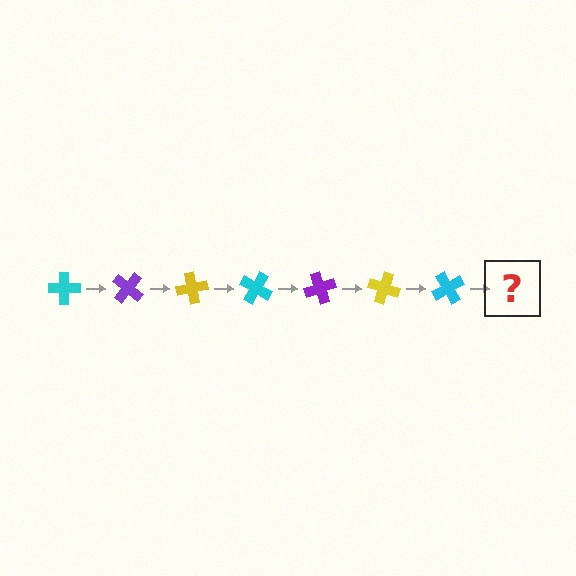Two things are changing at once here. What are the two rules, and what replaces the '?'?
The two rules are that it rotates 40 degrees each step and the color cycles through cyan, purple, and yellow. The '?' should be a purple cross, rotated 280 degrees from the start.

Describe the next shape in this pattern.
It should be a purple cross, rotated 280 degrees from the start.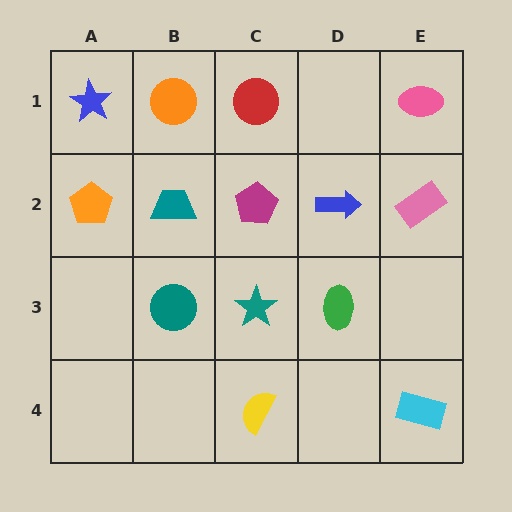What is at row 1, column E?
A pink ellipse.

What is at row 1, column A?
A blue star.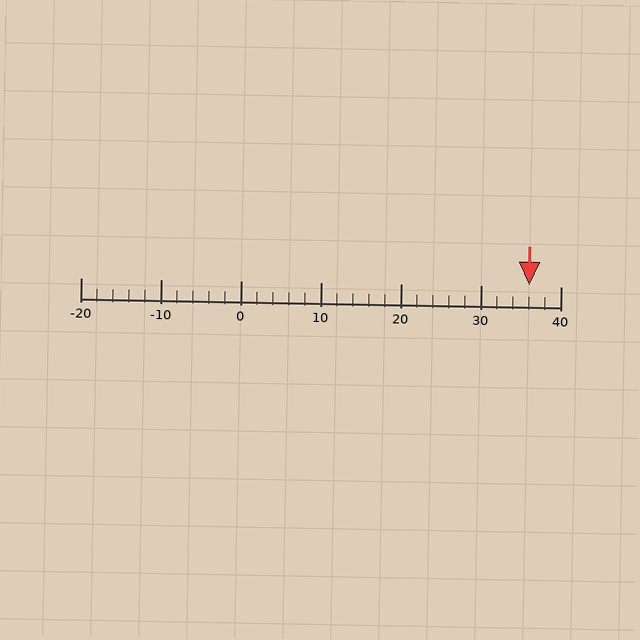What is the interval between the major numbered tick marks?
The major tick marks are spaced 10 units apart.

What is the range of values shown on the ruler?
The ruler shows values from -20 to 40.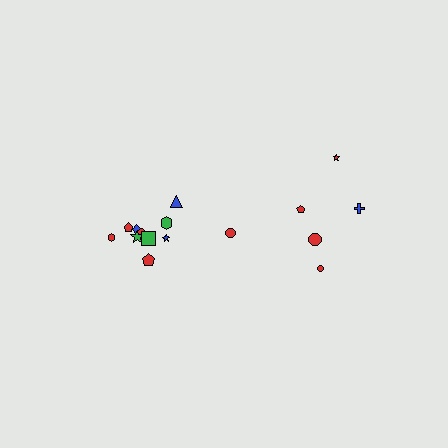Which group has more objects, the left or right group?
The left group.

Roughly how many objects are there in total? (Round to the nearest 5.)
Roughly 15 objects in total.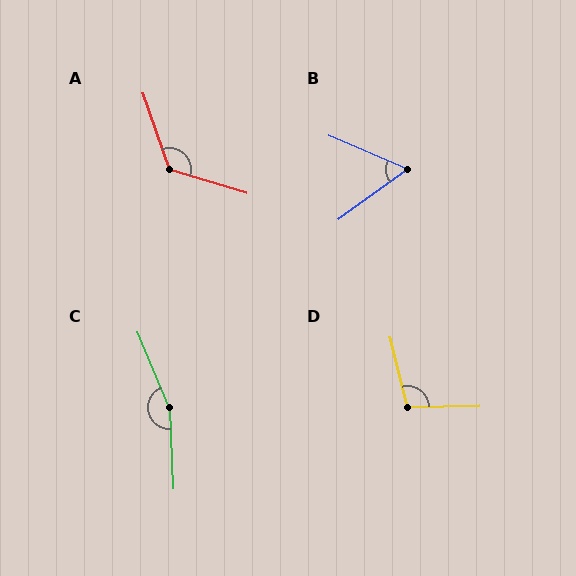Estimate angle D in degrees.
Approximately 102 degrees.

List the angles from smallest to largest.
B (59°), D (102°), A (126°), C (160°).